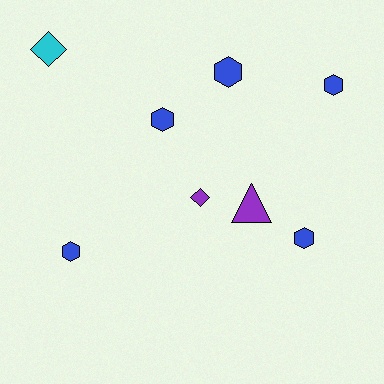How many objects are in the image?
There are 8 objects.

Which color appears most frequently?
Blue, with 5 objects.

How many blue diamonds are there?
There are no blue diamonds.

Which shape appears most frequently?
Hexagon, with 5 objects.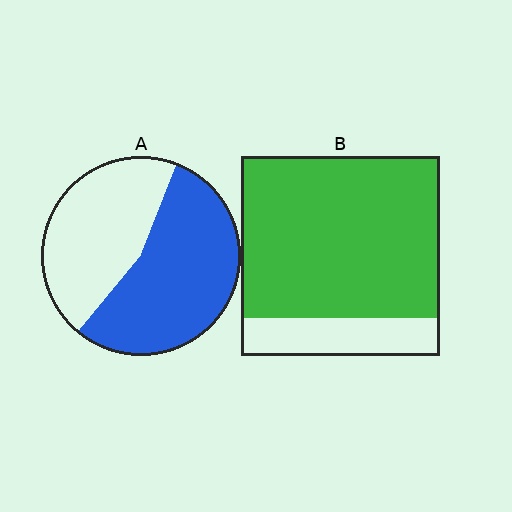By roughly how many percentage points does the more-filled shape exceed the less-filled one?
By roughly 25 percentage points (B over A).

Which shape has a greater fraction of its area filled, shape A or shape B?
Shape B.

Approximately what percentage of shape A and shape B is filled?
A is approximately 55% and B is approximately 80%.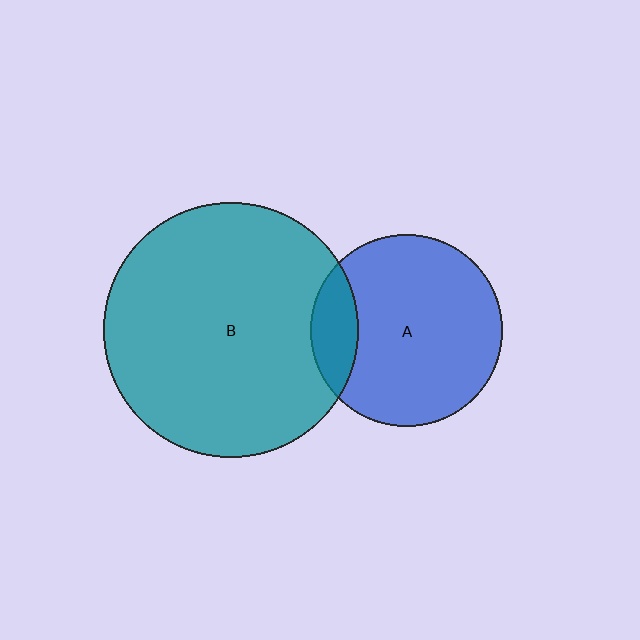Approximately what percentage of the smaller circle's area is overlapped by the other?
Approximately 15%.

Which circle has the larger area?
Circle B (teal).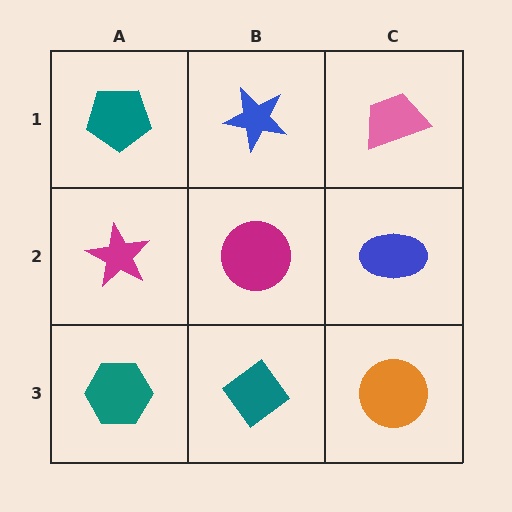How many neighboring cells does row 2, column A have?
3.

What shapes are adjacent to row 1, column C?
A blue ellipse (row 2, column C), a blue star (row 1, column B).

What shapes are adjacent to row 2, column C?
A pink trapezoid (row 1, column C), an orange circle (row 3, column C), a magenta circle (row 2, column B).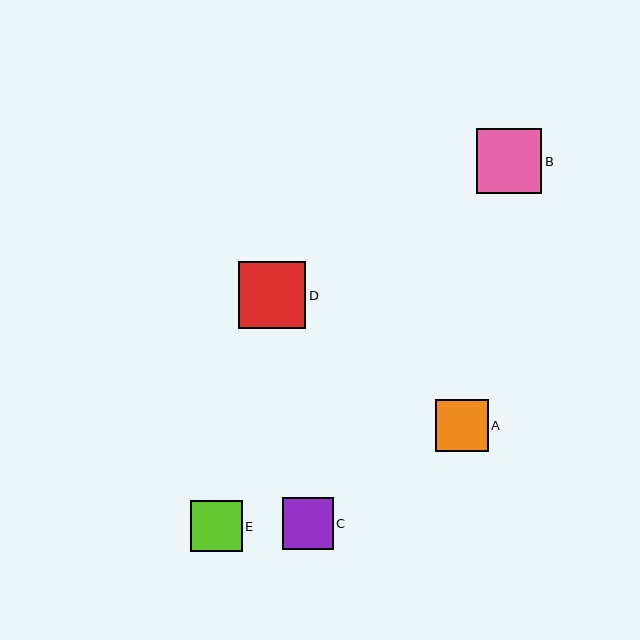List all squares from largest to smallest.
From largest to smallest: D, B, A, E, C.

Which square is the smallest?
Square C is the smallest with a size of approximately 51 pixels.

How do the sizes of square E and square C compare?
Square E and square C are approximately the same size.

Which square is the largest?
Square D is the largest with a size of approximately 67 pixels.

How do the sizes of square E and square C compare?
Square E and square C are approximately the same size.